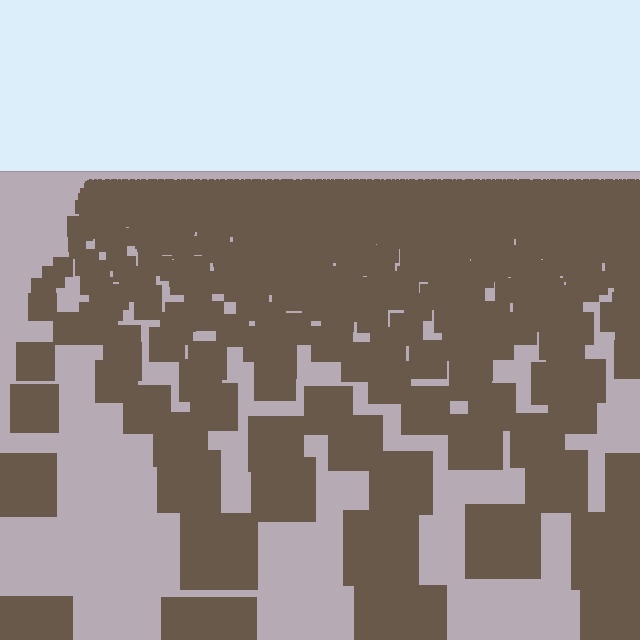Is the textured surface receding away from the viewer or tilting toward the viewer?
The surface is receding away from the viewer. Texture elements get smaller and denser toward the top.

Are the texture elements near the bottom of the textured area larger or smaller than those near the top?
Larger. Near the bottom, elements are closer to the viewer and appear at a bigger on-screen size.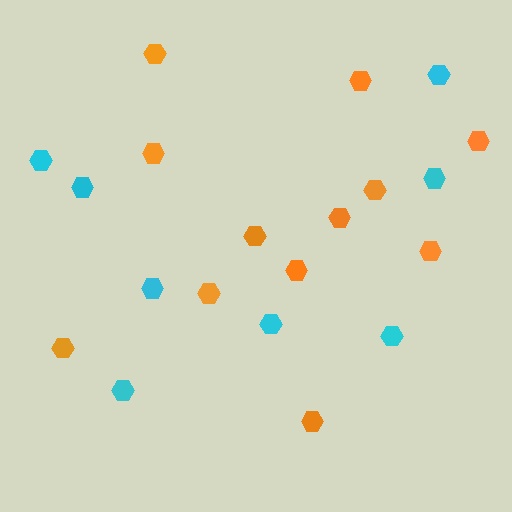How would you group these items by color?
There are 2 groups: one group of cyan hexagons (8) and one group of orange hexagons (12).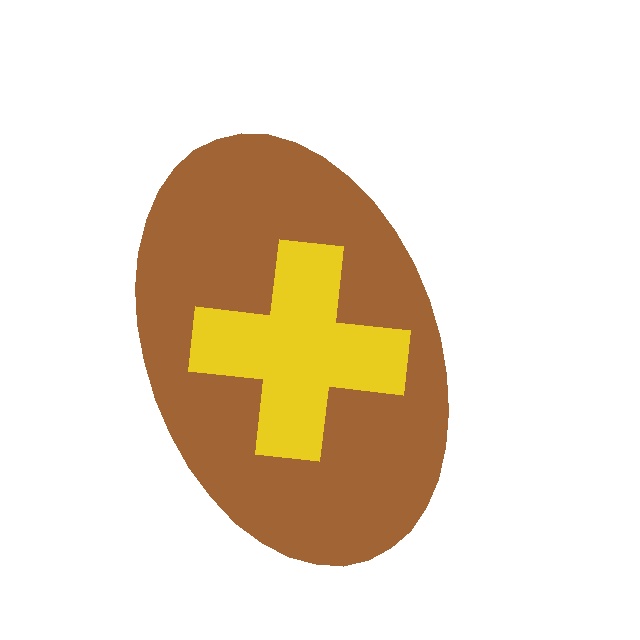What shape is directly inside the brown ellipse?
The yellow cross.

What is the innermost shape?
The yellow cross.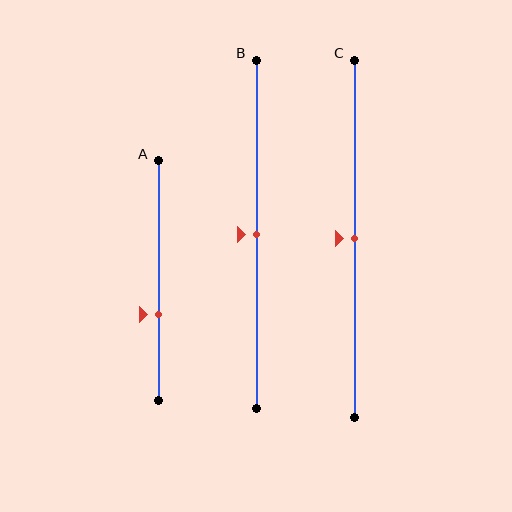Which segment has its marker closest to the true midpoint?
Segment B has its marker closest to the true midpoint.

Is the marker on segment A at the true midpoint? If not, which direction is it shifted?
No, the marker on segment A is shifted downward by about 14% of the segment length.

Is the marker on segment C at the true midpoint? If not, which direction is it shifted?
Yes, the marker on segment C is at the true midpoint.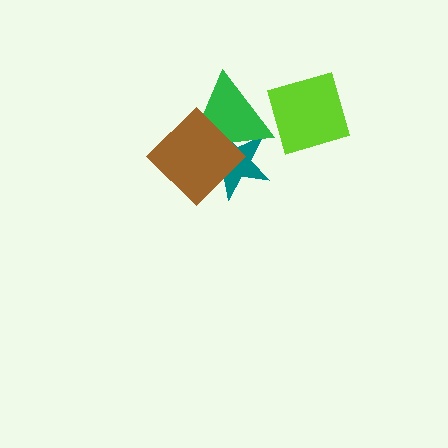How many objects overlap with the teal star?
2 objects overlap with the teal star.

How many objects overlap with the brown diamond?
2 objects overlap with the brown diamond.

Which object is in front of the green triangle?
The brown diamond is in front of the green triangle.